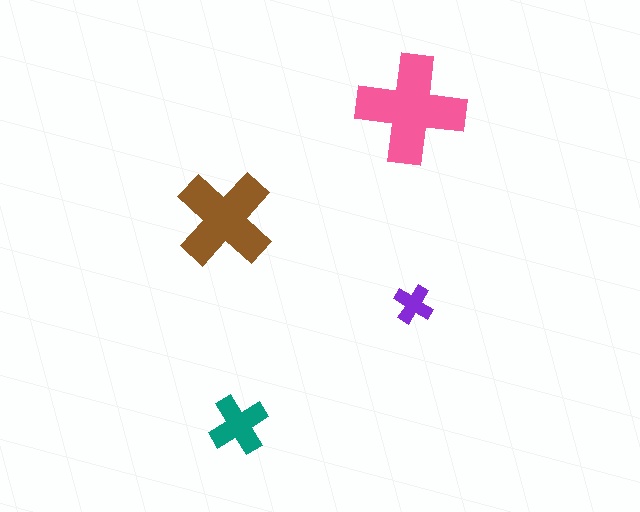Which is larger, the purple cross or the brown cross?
The brown one.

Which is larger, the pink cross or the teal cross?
The pink one.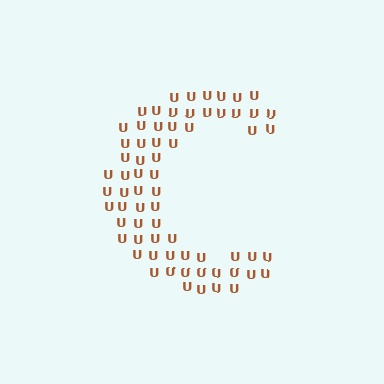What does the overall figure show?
The overall figure shows the letter C.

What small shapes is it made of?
It is made of small letter U's.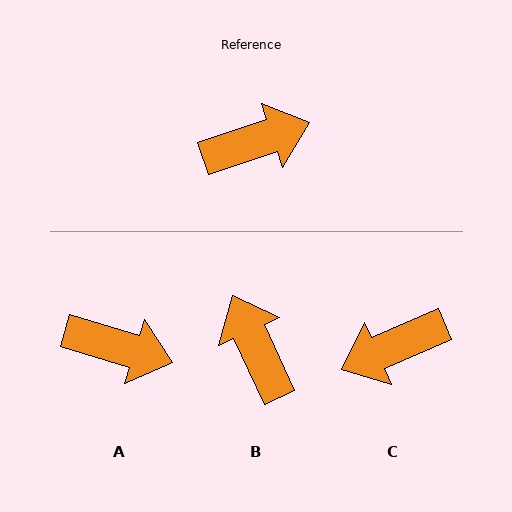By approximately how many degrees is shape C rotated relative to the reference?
Approximately 175 degrees clockwise.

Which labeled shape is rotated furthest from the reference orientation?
C, about 175 degrees away.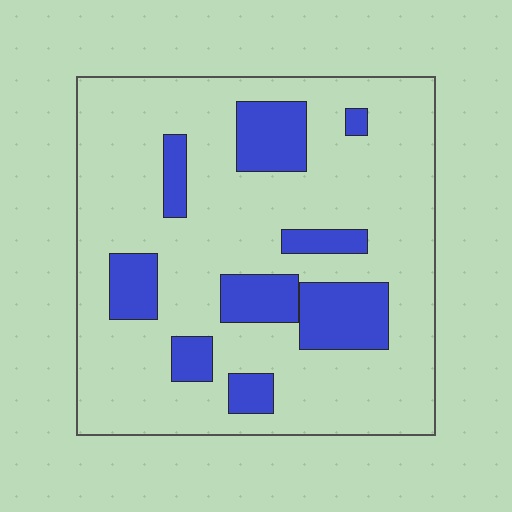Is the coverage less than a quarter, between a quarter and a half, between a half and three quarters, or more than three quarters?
Less than a quarter.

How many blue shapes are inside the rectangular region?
9.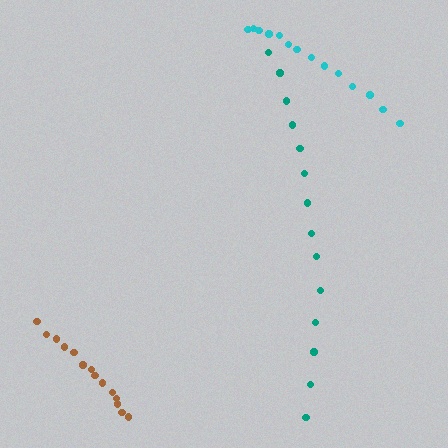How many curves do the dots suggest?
There are 3 distinct paths.